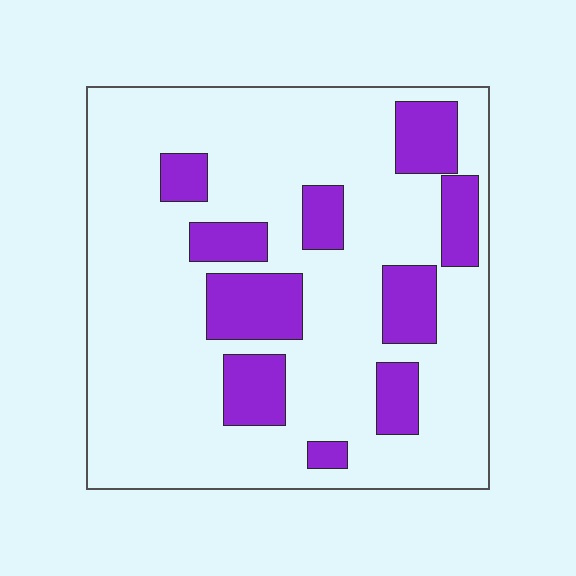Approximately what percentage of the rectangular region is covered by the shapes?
Approximately 20%.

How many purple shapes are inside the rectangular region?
10.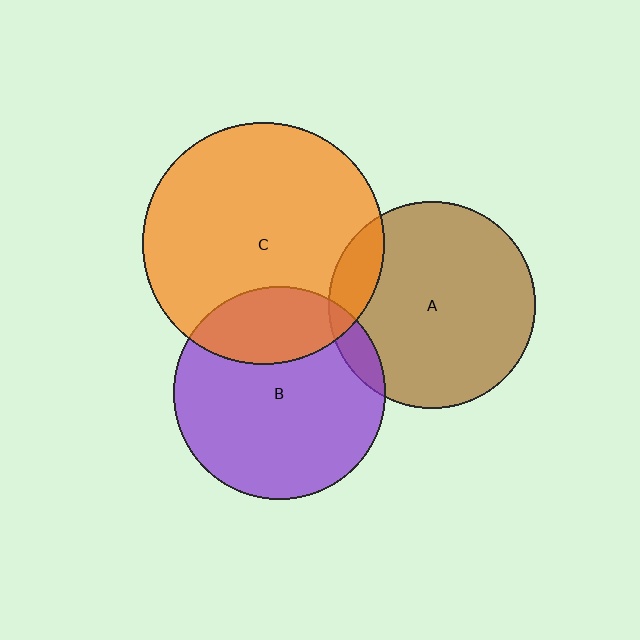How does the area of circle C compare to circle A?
Approximately 1.4 times.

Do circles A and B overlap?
Yes.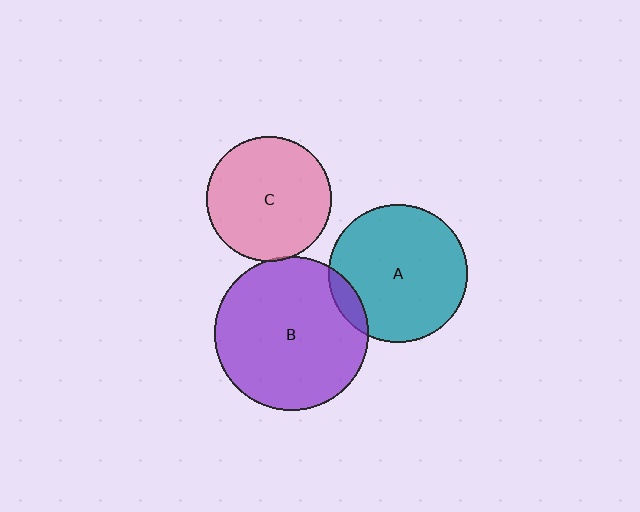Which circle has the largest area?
Circle B (purple).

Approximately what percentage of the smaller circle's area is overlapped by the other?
Approximately 5%.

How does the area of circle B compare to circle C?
Approximately 1.5 times.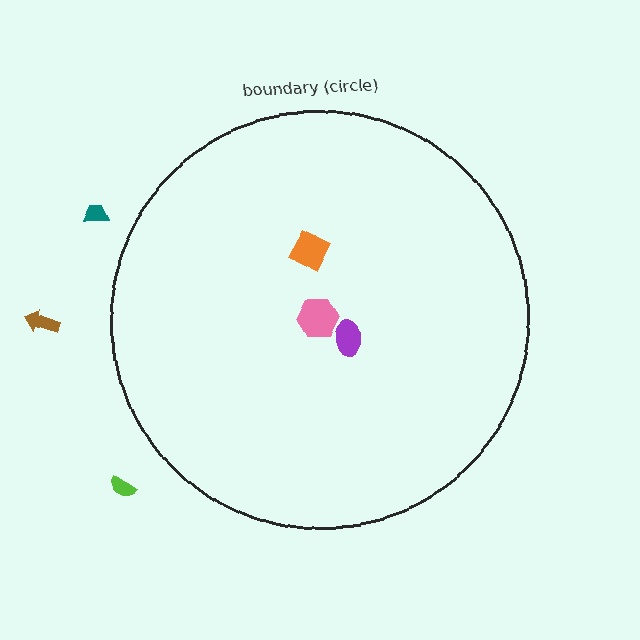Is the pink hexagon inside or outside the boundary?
Inside.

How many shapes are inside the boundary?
3 inside, 3 outside.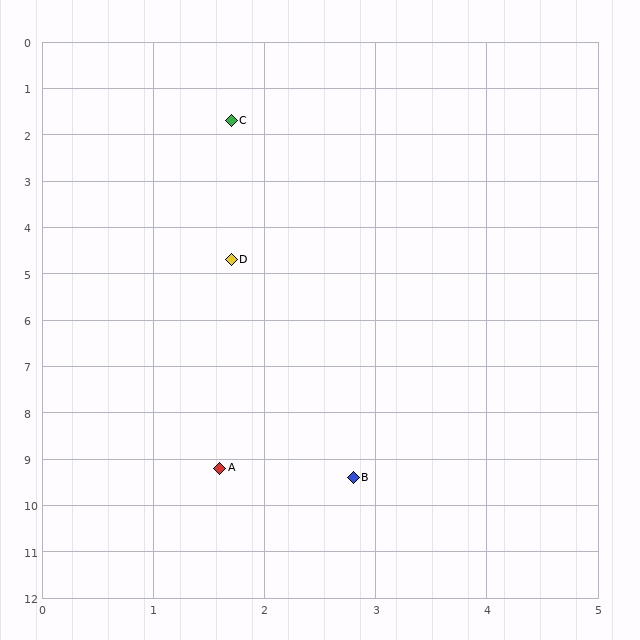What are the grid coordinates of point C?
Point C is at approximately (1.7, 1.7).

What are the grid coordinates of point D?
Point D is at approximately (1.7, 4.7).